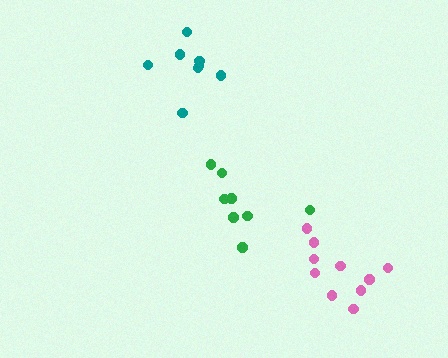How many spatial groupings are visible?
There are 3 spatial groupings.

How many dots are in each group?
Group 1: 8 dots, Group 2: 10 dots, Group 3: 8 dots (26 total).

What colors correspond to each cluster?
The clusters are colored: green, pink, teal.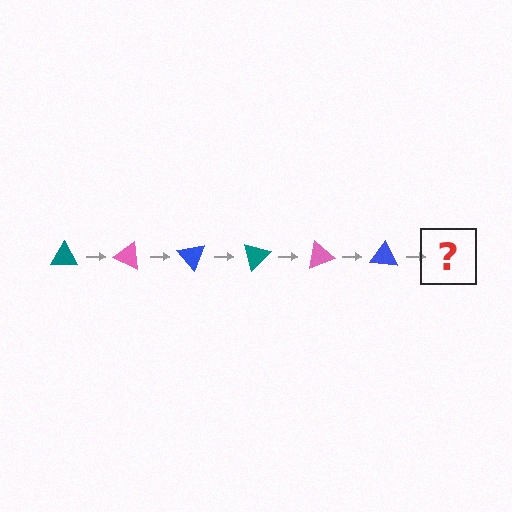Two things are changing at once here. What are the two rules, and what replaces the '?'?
The two rules are that it rotates 25 degrees each step and the color cycles through teal, pink, and blue. The '?' should be a teal triangle, rotated 150 degrees from the start.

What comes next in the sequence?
The next element should be a teal triangle, rotated 150 degrees from the start.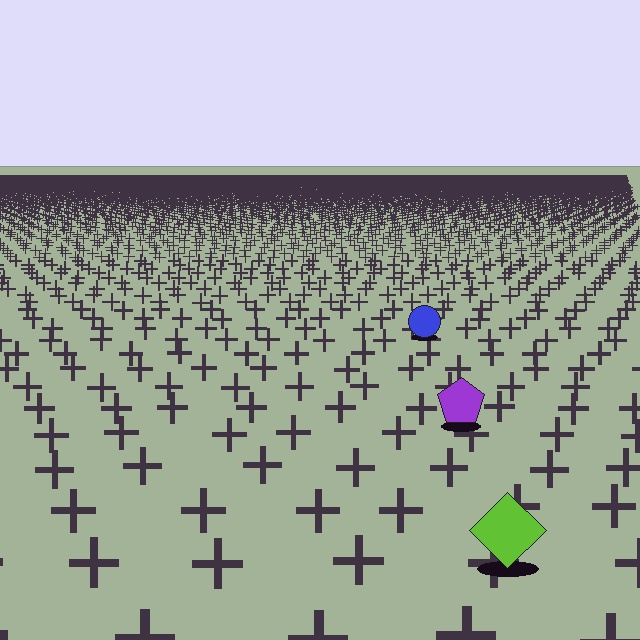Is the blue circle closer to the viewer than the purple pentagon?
No. The purple pentagon is closer — you can tell from the texture gradient: the ground texture is coarser near it.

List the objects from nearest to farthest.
From nearest to farthest: the lime diamond, the purple pentagon, the blue circle.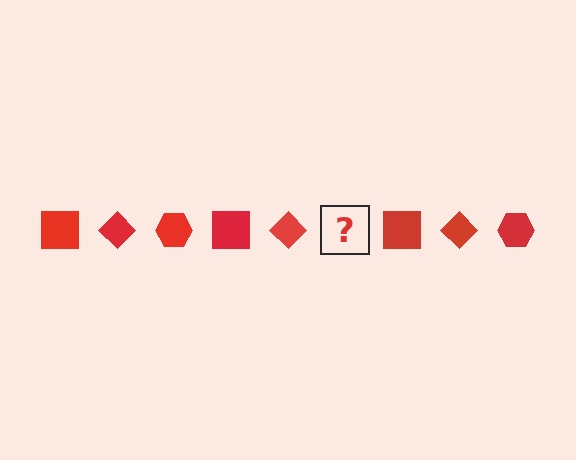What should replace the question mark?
The question mark should be replaced with a red hexagon.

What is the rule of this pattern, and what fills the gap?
The rule is that the pattern cycles through square, diamond, hexagon shapes in red. The gap should be filled with a red hexagon.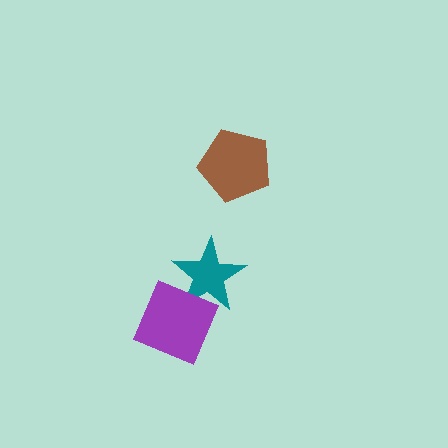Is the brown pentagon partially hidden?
No, no other shape covers it.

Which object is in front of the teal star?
The purple square is in front of the teal star.